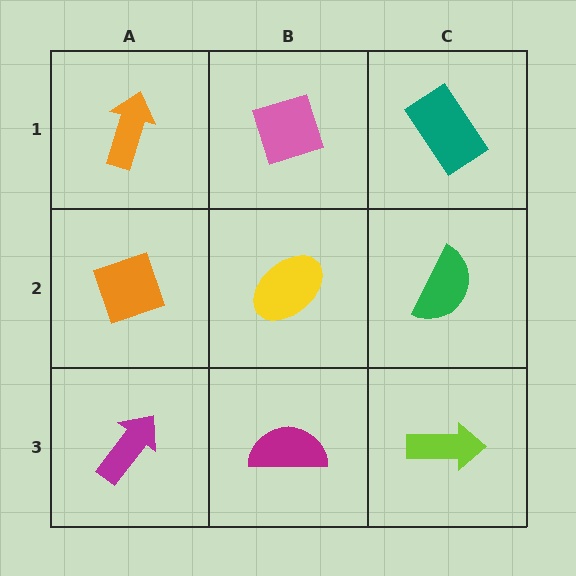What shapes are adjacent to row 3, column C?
A green semicircle (row 2, column C), a magenta semicircle (row 3, column B).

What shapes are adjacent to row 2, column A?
An orange arrow (row 1, column A), a magenta arrow (row 3, column A), a yellow ellipse (row 2, column B).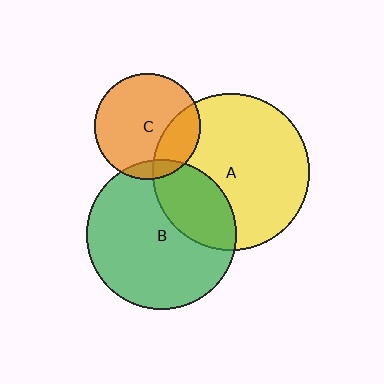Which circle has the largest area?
Circle A (yellow).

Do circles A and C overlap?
Yes.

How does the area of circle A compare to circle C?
Approximately 2.2 times.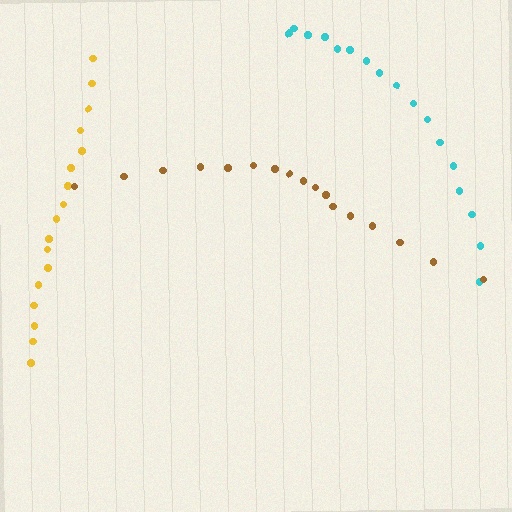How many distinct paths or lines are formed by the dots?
There are 3 distinct paths.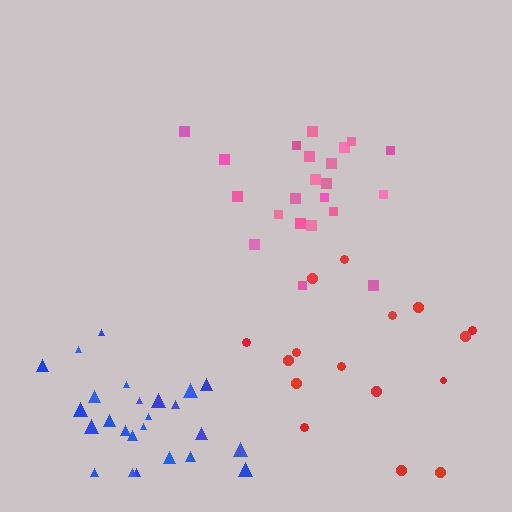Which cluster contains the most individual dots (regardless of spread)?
Blue (25).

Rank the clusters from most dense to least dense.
blue, pink, red.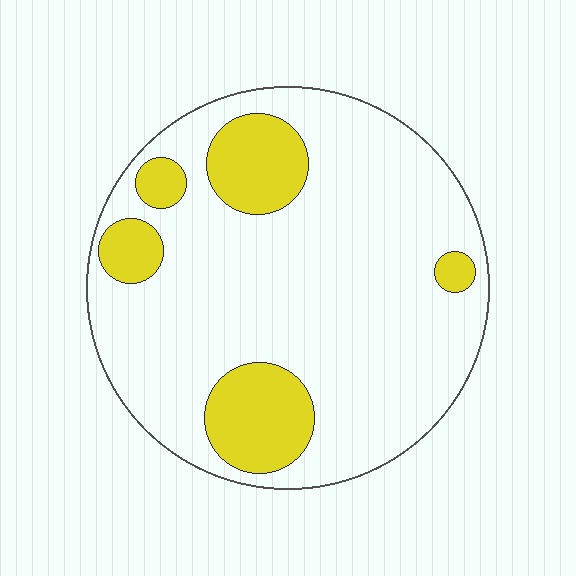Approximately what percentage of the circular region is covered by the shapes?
Approximately 20%.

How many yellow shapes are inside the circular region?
5.